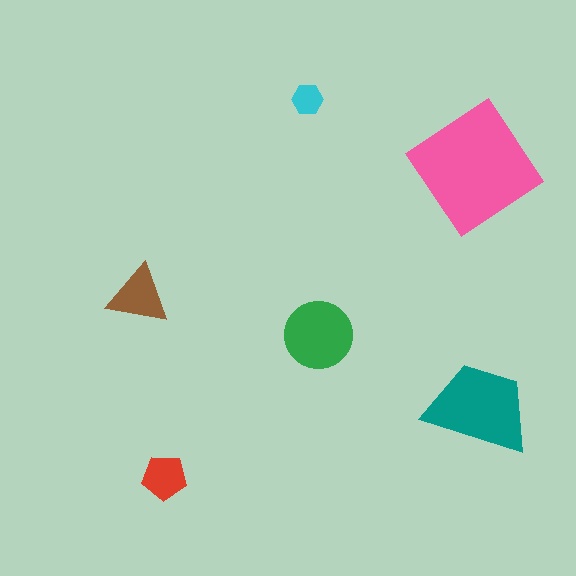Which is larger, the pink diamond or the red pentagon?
The pink diamond.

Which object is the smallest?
The cyan hexagon.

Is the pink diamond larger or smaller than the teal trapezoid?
Larger.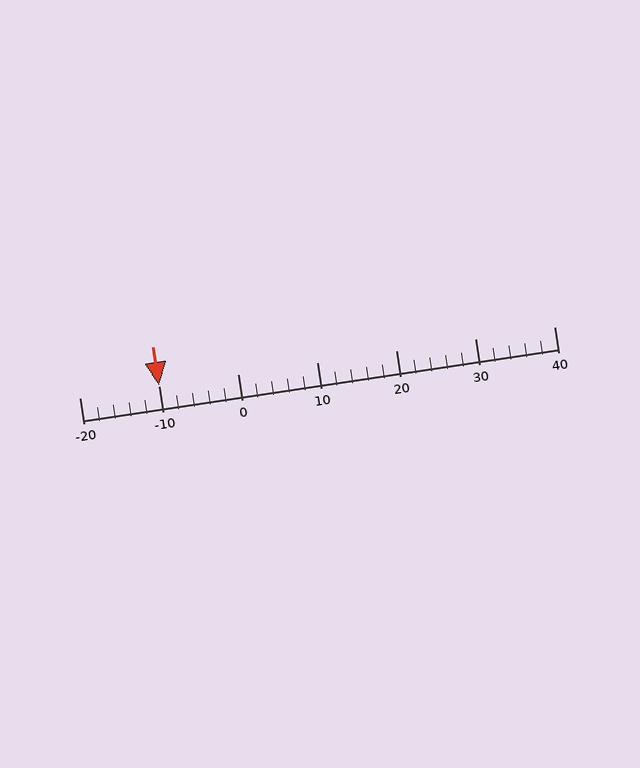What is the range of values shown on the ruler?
The ruler shows values from -20 to 40.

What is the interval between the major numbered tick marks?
The major tick marks are spaced 10 units apart.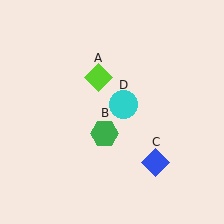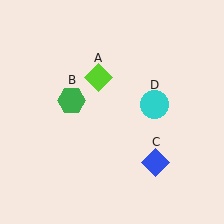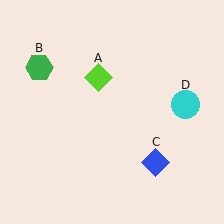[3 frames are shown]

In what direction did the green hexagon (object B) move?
The green hexagon (object B) moved up and to the left.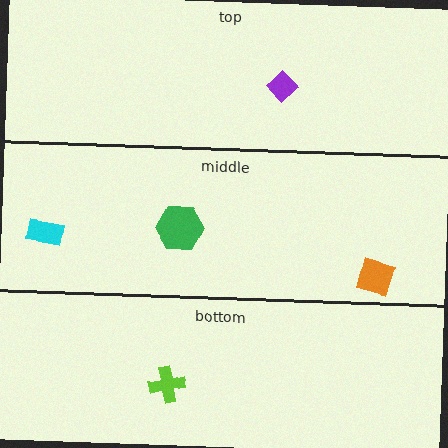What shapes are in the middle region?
The green hexagon, the cyan rectangle, the orange square.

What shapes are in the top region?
The purple diamond.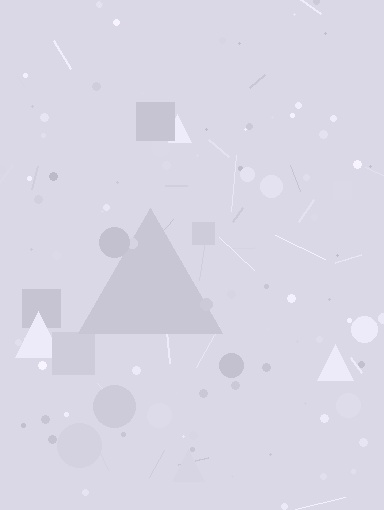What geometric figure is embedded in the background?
A triangle is embedded in the background.